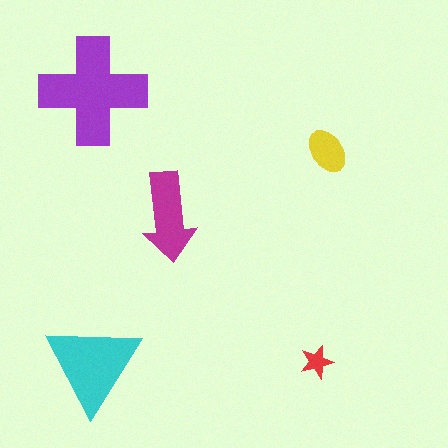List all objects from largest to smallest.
The purple cross, the cyan triangle, the magenta arrow, the yellow ellipse, the red star.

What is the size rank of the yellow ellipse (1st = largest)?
4th.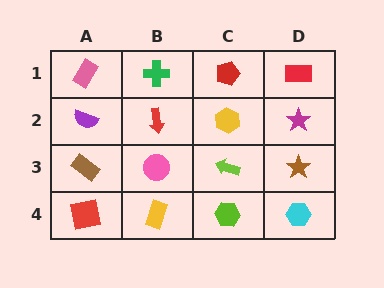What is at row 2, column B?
A red arrow.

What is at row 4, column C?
A lime hexagon.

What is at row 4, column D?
A cyan hexagon.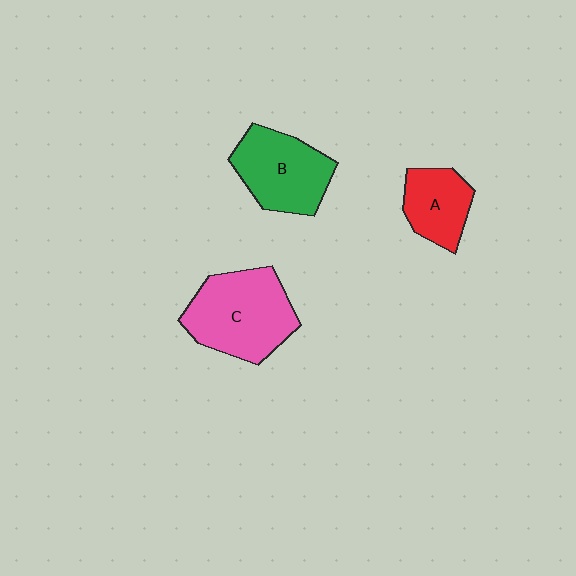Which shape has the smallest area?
Shape A (red).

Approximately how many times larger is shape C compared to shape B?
Approximately 1.2 times.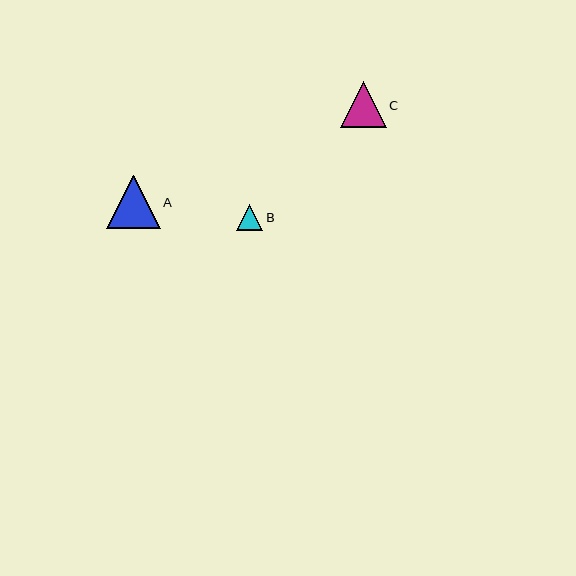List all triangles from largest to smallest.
From largest to smallest: A, C, B.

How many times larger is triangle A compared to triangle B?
Triangle A is approximately 2.0 times the size of triangle B.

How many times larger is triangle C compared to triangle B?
Triangle C is approximately 1.7 times the size of triangle B.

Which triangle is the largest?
Triangle A is the largest with a size of approximately 54 pixels.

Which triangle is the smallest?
Triangle B is the smallest with a size of approximately 26 pixels.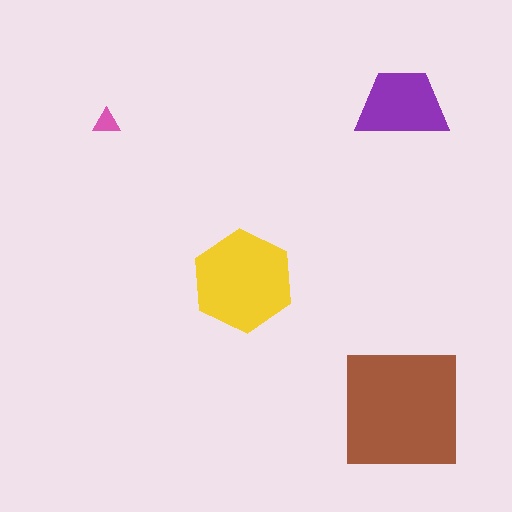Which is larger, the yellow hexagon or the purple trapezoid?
The yellow hexagon.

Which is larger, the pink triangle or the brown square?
The brown square.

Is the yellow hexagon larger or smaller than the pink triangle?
Larger.